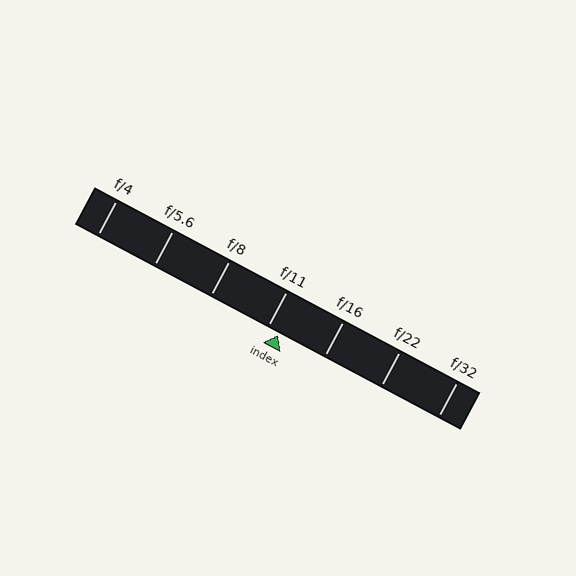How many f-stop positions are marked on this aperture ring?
There are 7 f-stop positions marked.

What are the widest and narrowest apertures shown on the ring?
The widest aperture shown is f/4 and the narrowest is f/32.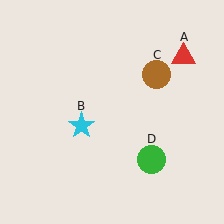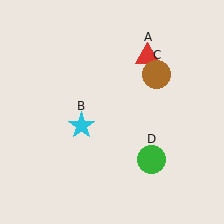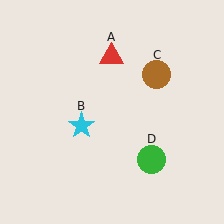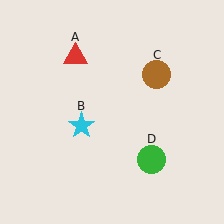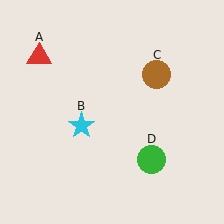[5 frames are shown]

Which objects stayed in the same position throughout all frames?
Cyan star (object B) and brown circle (object C) and green circle (object D) remained stationary.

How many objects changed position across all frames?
1 object changed position: red triangle (object A).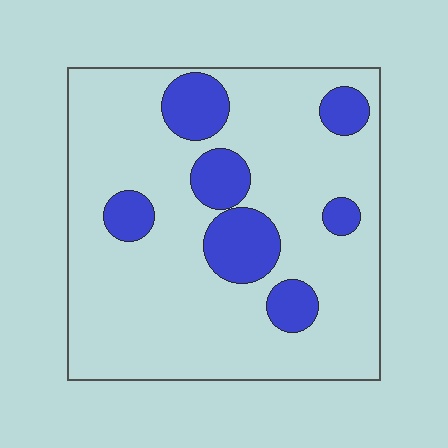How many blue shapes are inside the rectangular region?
7.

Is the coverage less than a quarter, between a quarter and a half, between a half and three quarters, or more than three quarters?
Less than a quarter.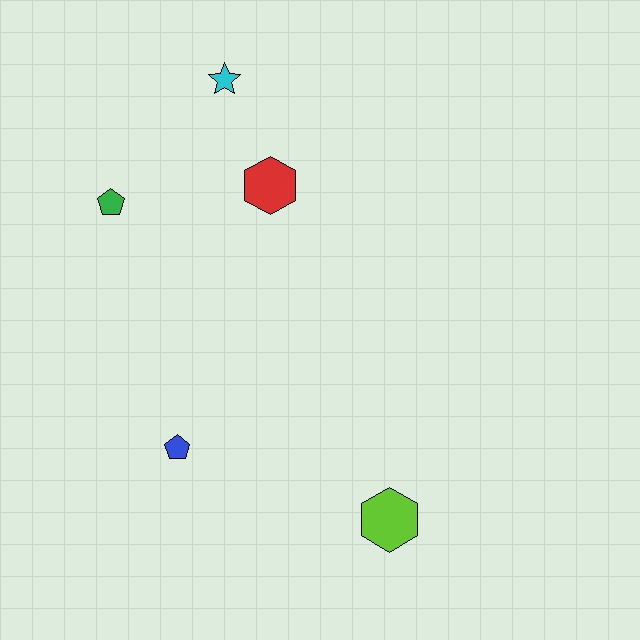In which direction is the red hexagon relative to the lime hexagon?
The red hexagon is above the lime hexagon.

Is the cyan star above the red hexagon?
Yes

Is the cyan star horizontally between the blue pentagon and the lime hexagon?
Yes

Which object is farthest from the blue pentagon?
The cyan star is farthest from the blue pentagon.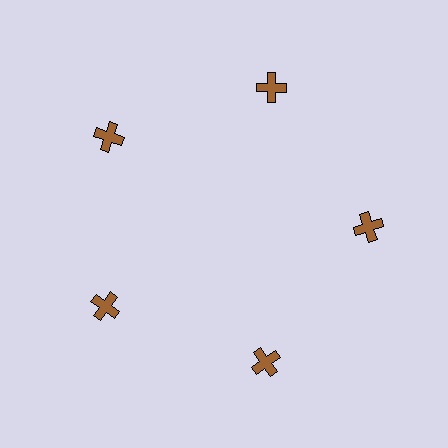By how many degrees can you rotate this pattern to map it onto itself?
The pattern maps onto itself every 72 degrees of rotation.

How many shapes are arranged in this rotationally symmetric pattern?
There are 5 shapes, arranged in 5 groups of 1.